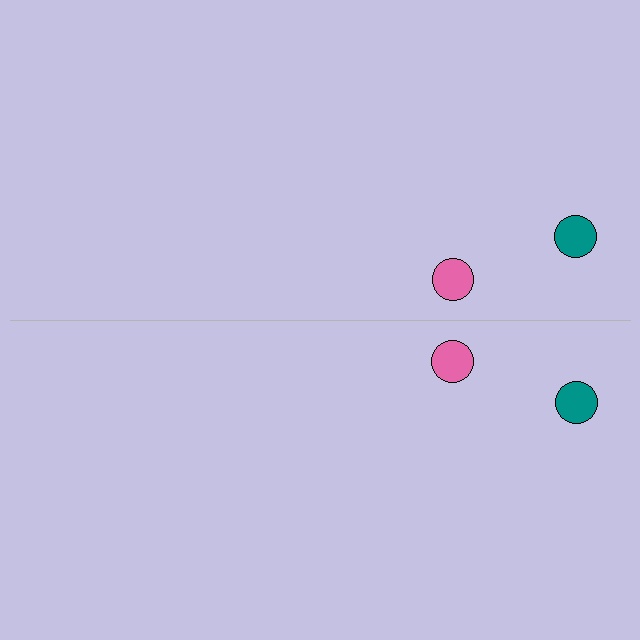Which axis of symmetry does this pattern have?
The pattern has a horizontal axis of symmetry running through the center of the image.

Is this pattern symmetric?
Yes, this pattern has bilateral (reflection) symmetry.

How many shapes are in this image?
There are 4 shapes in this image.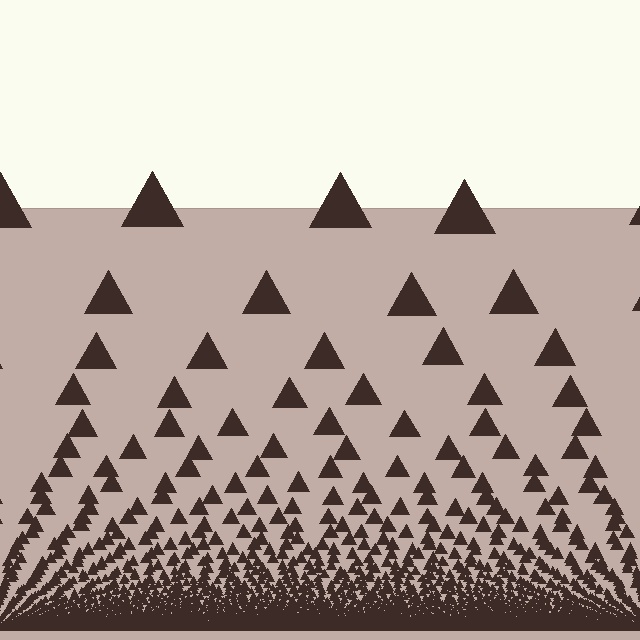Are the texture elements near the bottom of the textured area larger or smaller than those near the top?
Smaller. The gradient is inverted — elements near the bottom are smaller and denser.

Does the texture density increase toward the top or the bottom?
Density increases toward the bottom.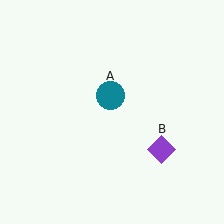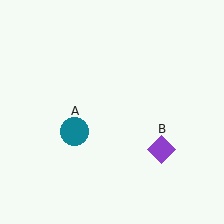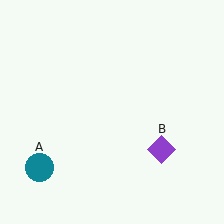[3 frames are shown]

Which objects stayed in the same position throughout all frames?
Purple diamond (object B) remained stationary.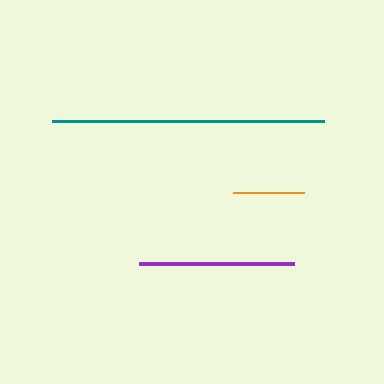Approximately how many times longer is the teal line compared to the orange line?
The teal line is approximately 3.8 times the length of the orange line.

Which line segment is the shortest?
The orange line is the shortest at approximately 71 pixels.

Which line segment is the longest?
The teal line is the longest at approximately 272 pixels.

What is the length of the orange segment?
The orange segment is approximately 71 pixels long.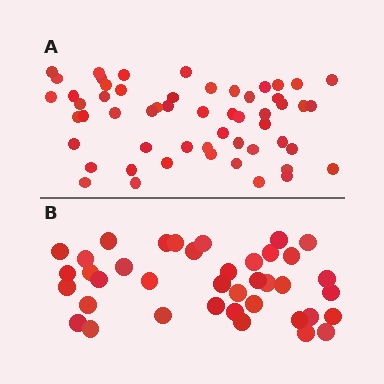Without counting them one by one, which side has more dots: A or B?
Region A (the top region) has more dots.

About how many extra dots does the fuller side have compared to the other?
Region A has approximately 15 more dots than region B.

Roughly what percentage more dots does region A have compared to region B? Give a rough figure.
About 40% more.